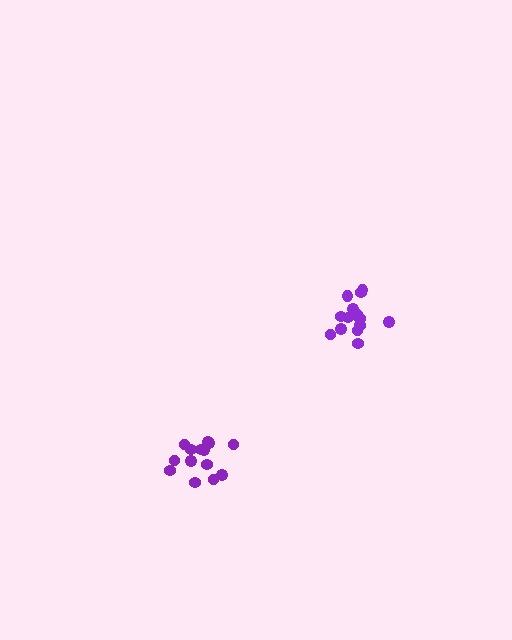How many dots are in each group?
Group 1: 14 dots, Group 2: 14 dots (28 total).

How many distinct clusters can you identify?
There are 2 distinct clusters.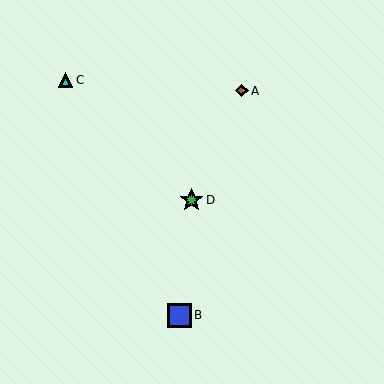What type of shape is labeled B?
Shape B is a blue square.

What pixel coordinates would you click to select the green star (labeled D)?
Click at (192, 200) to select the green star D.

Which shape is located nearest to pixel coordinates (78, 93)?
The cyan triangle (labeled C) at (65, 80) is nearest to that location.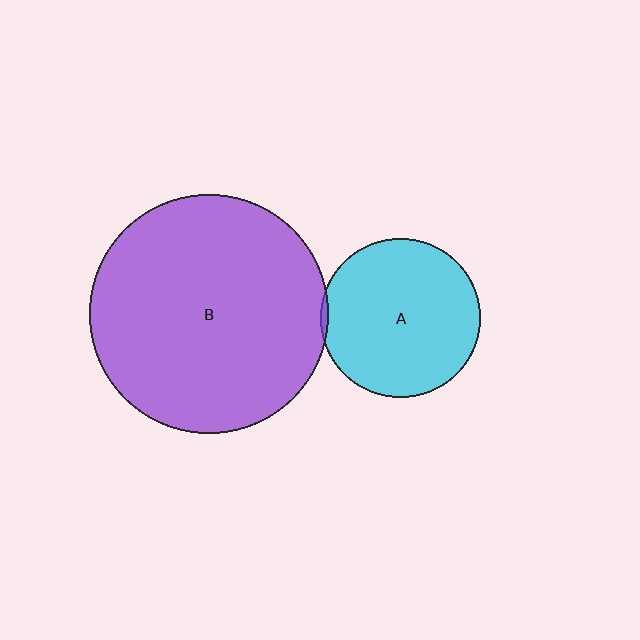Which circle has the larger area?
Circle B (purple).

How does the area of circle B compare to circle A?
Approximately 2.2 times.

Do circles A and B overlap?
Yes.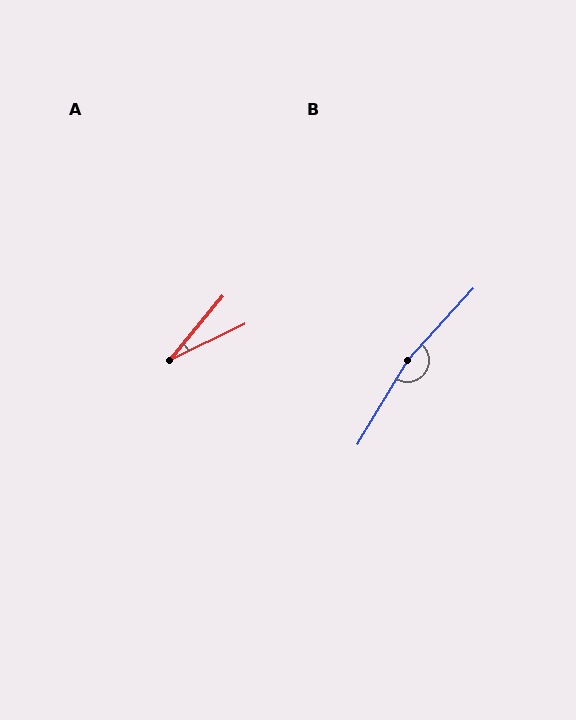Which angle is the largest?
B, at approximately 168 degrees.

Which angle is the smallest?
A, at approximately 25 degrees.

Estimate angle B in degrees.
Approximately 168 degrees.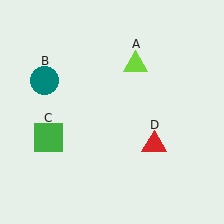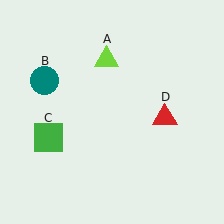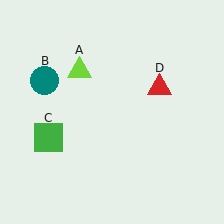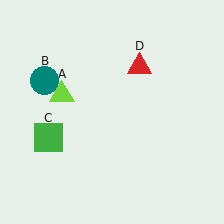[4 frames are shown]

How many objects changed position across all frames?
2 objects changed position: lime triangle (object A), red triangle (object D).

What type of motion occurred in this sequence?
The lime triangle (object A), red triangle (object D) rotated counterclockwise around the center of the scene.